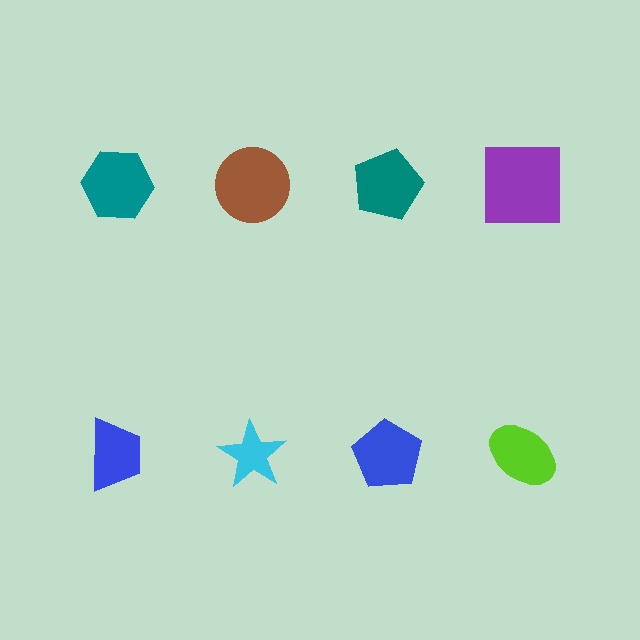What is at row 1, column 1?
A teal hexagon.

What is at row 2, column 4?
A lime ellipse.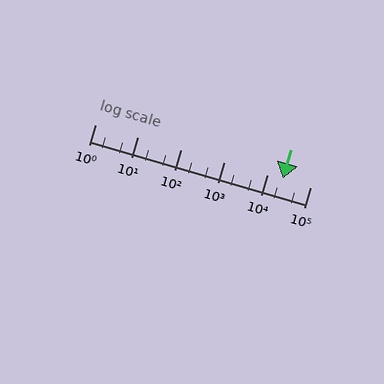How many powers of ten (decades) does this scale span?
The scale spans 5 decades, from 1 to 100000.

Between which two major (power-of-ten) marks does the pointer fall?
The pointer is between 10000 and 100000.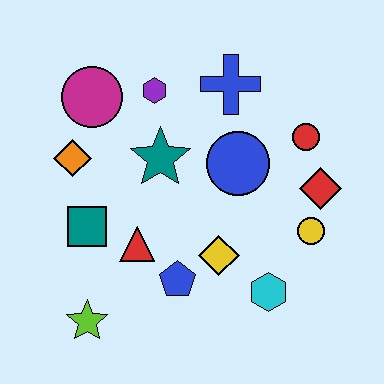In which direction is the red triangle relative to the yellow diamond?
The red triangle is to the left of the yellow diamond.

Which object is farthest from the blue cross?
The lime star is farthest from the blue cross.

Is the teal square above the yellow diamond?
Yes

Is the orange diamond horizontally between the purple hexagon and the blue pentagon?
No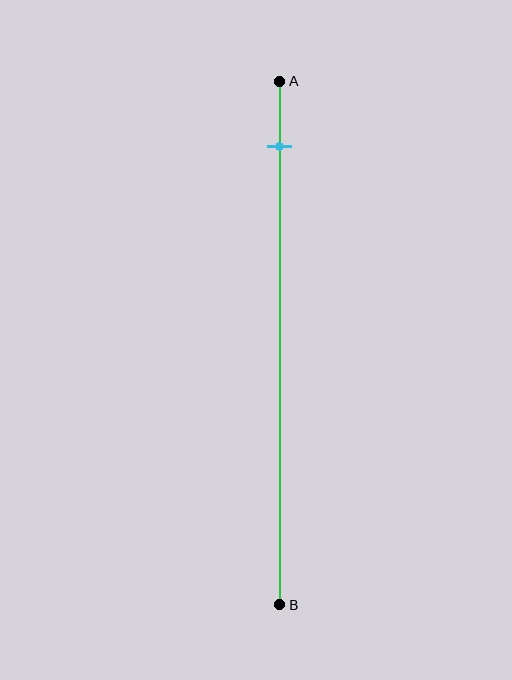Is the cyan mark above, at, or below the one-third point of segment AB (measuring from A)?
The cyan mark is above the one-third point of segment AB.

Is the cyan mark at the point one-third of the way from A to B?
No, the mark is at about 15% from A, not at the 33% one-third point.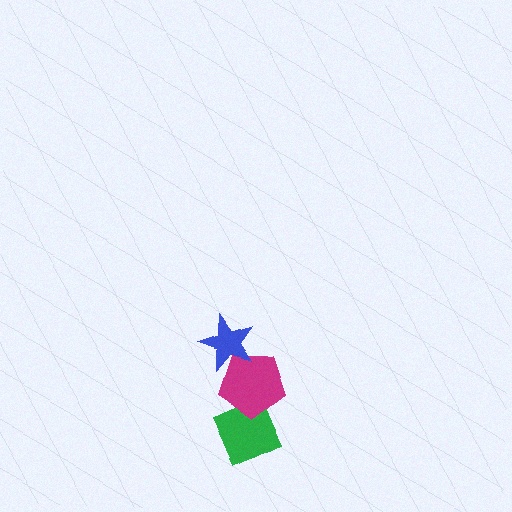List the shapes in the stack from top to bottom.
From top to bottom: the blue star, the magenta pentagon, the green diamond.